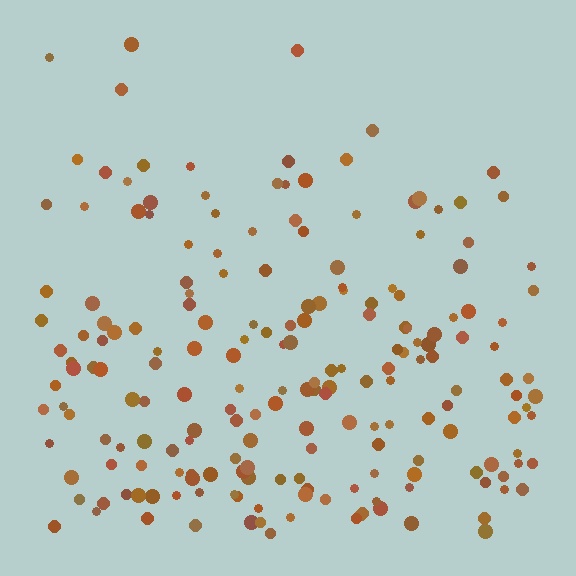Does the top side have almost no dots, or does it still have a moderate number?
Still a moderate number, just noticeably fewer than the bottom.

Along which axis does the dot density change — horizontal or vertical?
Vertical.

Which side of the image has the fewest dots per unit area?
The top.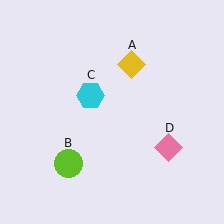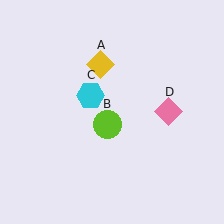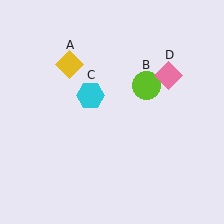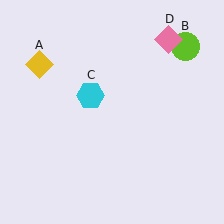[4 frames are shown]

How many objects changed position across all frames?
3 objects changed position: yellow diamond (object A), lime circle (object B), pink diamond (object D).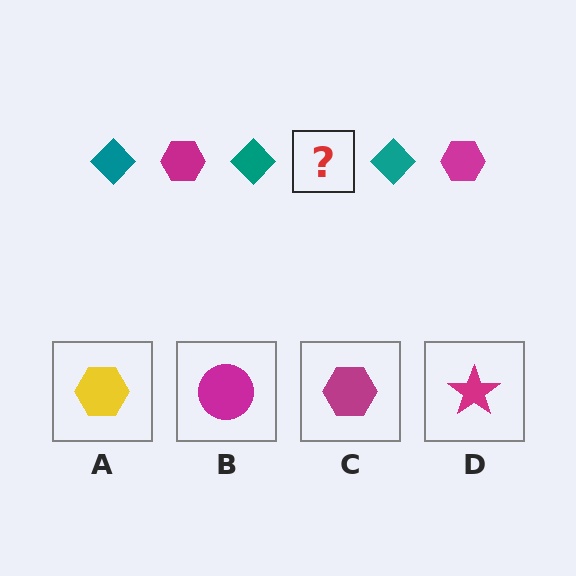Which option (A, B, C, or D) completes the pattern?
C.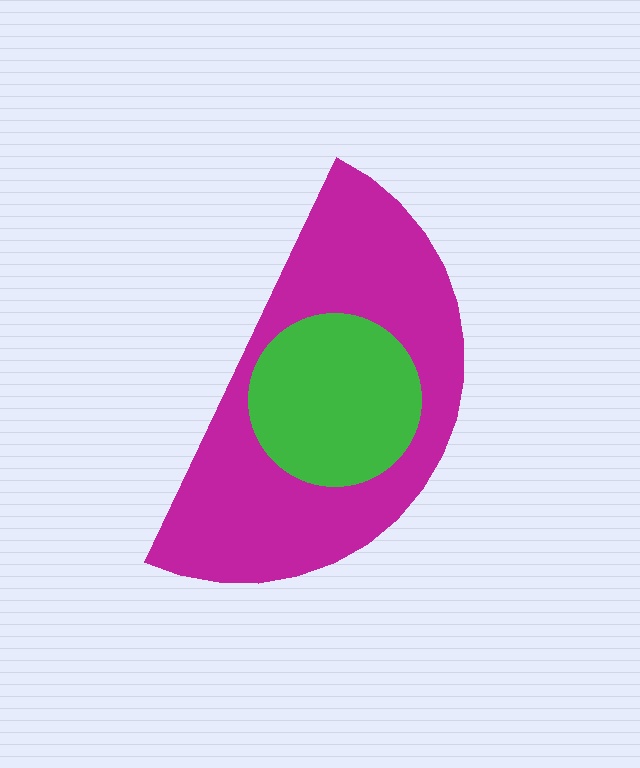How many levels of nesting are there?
2.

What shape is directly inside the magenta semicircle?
The green circle.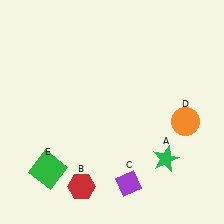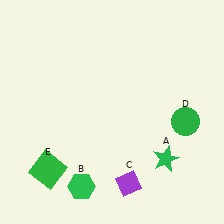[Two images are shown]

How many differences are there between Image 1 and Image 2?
There are 2 differences between the two images.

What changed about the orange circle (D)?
In Image 1, D is orange. In Image 2, it changed to green.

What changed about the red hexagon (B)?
In Image 1, B is red. In Image 2, it changed to green.